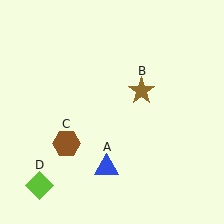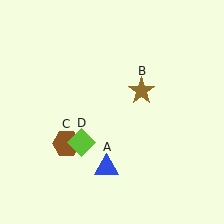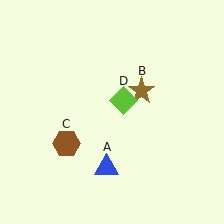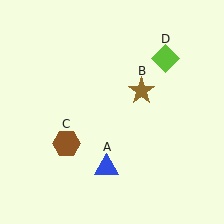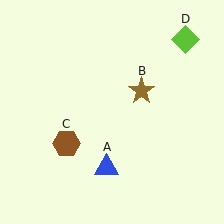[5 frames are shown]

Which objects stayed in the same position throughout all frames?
Blue triangle (object A) and brown star (object B) and brown hexagon (object C) remained stationary.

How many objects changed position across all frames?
1 object changed position: lime diamond (object D).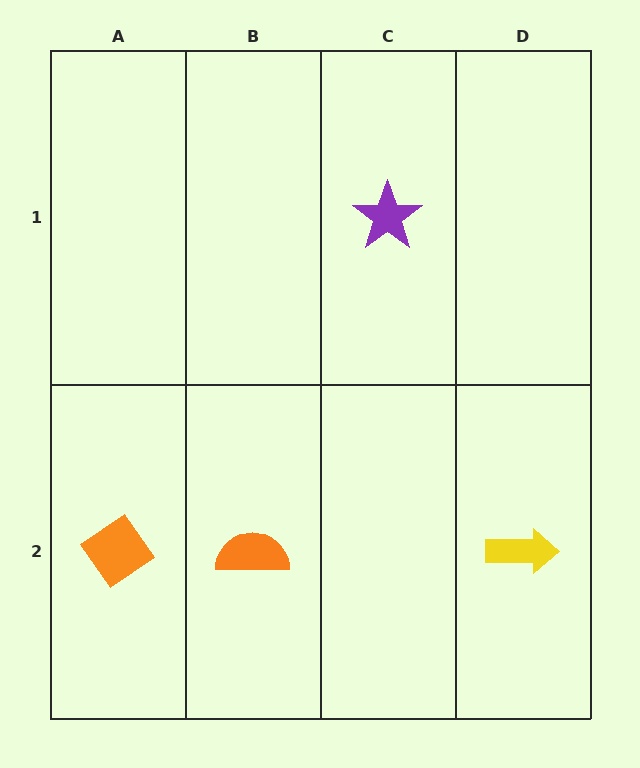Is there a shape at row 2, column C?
No, that cell is empty.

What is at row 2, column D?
A yellow arrow.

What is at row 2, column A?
An orange diamond.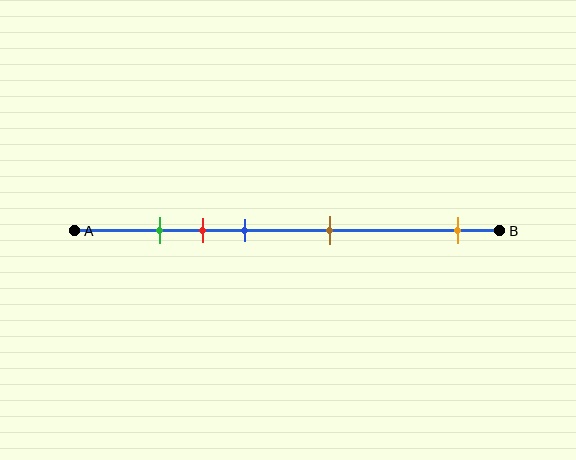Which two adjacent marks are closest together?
The green and red marks are the closest adjacent pair.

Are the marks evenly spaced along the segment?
No, the marks are not evenly spaced.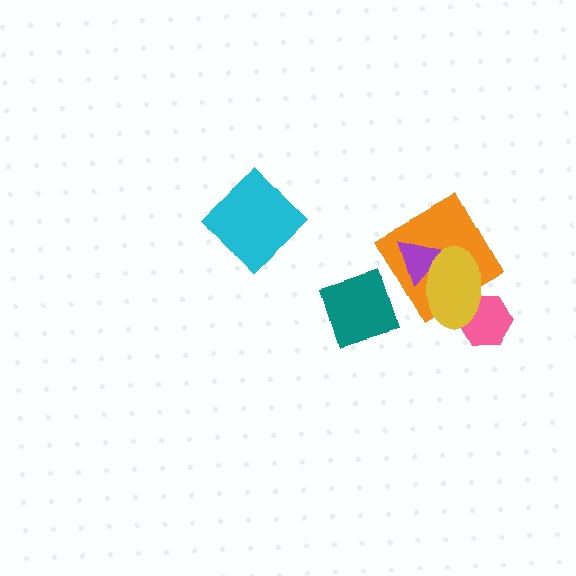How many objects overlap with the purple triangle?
2 objects overlap with the purple triangle.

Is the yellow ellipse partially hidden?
No, no other shape covers it.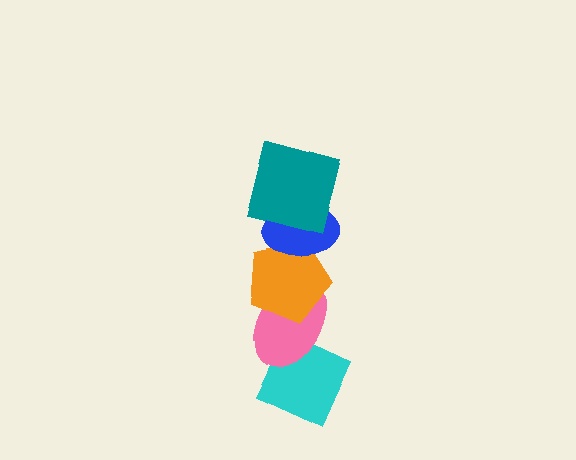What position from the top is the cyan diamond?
The cyan diamond is 5th from the top.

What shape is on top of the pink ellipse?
The orange pentagon is on top of the pink ellipse.